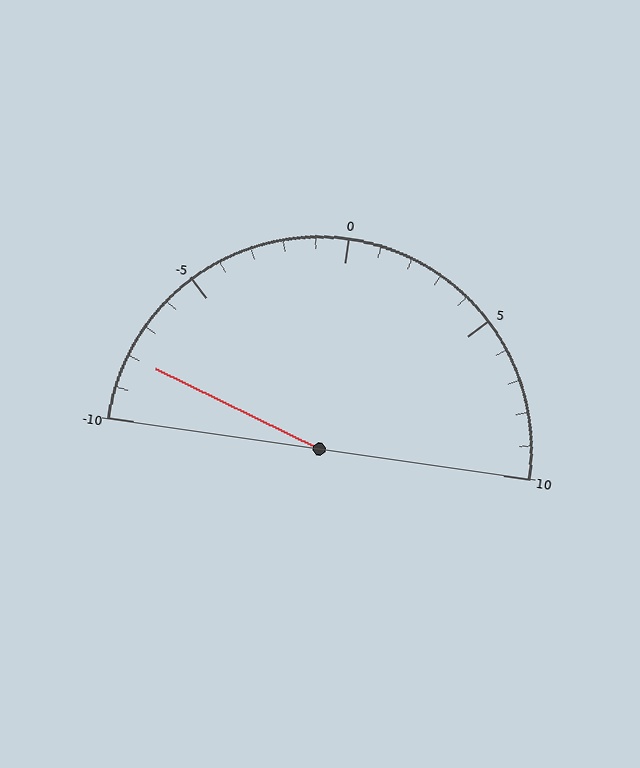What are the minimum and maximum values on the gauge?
The gauge ranges from -10 to 10.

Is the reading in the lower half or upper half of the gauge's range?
The reading is in the lower half of the range (-10 to 10).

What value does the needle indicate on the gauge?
The needle indicates approximately -8.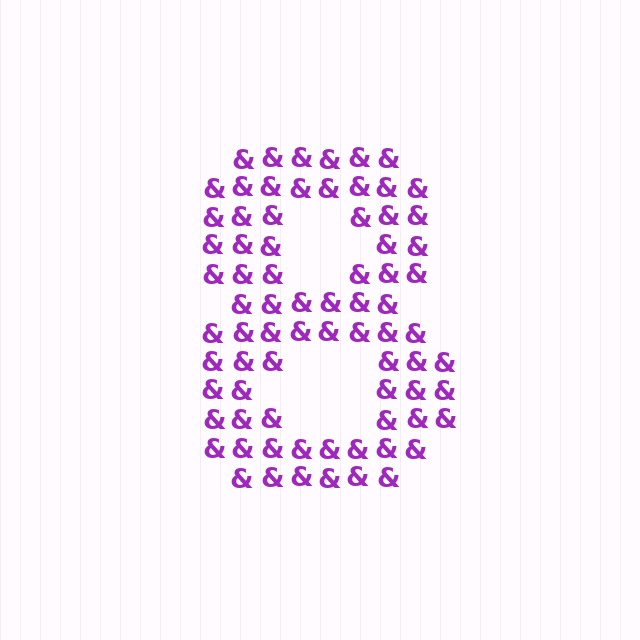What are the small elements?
The small elements are ampersands.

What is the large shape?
The large shape is the digit 8.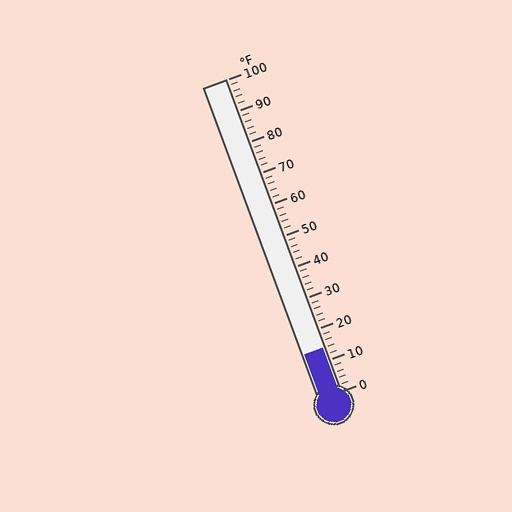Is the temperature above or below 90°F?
The temperature is below 90°F.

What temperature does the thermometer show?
The thermometer shows approximately 14°F.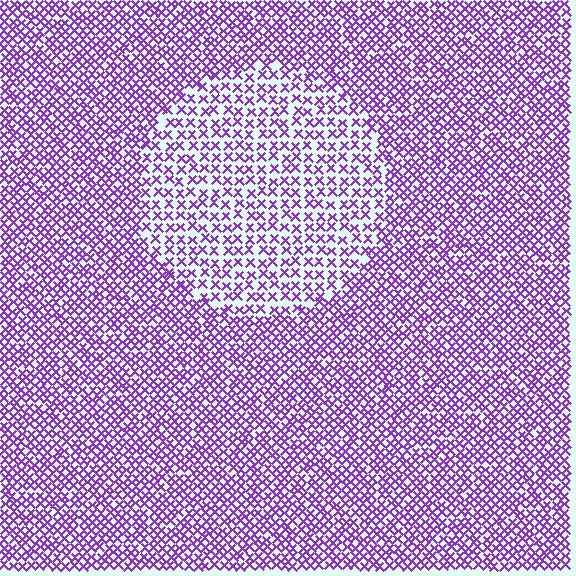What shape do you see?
I see a circle.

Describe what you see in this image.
The image contains small purple elements arranged at two different densities. A circle-shaped region is visible where the elements are less densely packed than the surrounding area.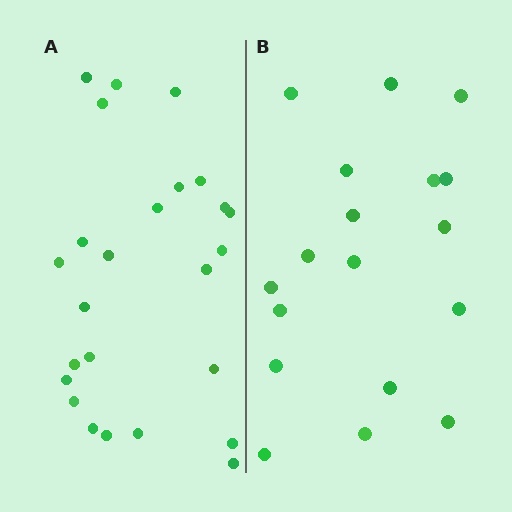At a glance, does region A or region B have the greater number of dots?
Region A (the left region) has more dots.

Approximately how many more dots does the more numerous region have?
Region A has roughly 8 or so more dots than region B.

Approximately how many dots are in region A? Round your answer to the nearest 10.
About 20 dots. (The exact count is 25, which rounds to 20.)